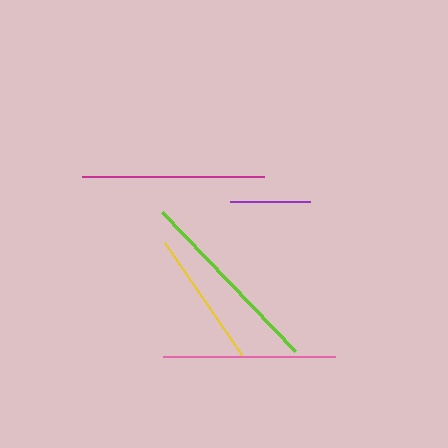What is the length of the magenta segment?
The magenta segment is approximately 181 pixels long.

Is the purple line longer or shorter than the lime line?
The lime line is longer than the purple line.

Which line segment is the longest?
The lime line is the longest at approximately 193 pixels.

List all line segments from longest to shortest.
From longest to shortest: lime, magenta, pink, yellow, purple.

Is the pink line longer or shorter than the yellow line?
The pink line is longer than the yellow line.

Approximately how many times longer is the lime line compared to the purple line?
The lime line is approximately 2.4 times the length of the purple line.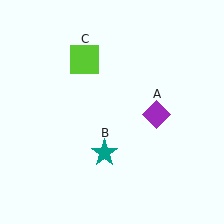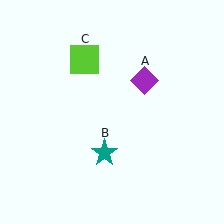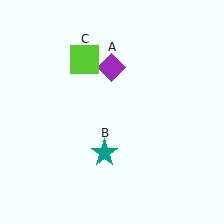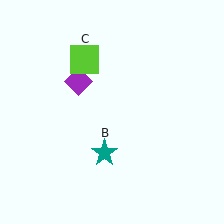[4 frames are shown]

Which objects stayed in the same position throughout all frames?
Teal star (object B) and lime square (object C) remained stationary.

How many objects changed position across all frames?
1 object changed position: purple diamond (object A).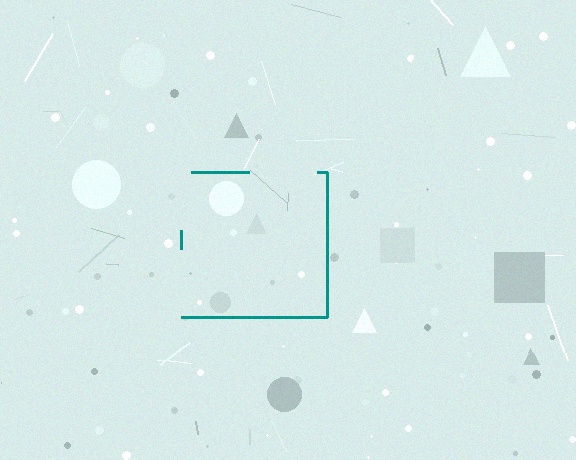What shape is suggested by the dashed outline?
The dashed outline suggests a square.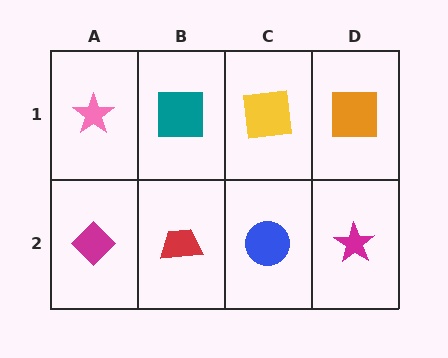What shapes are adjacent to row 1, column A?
A magenta diamond (row 2, column A), a teal square (row 1, column B).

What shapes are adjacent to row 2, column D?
An orange square (row 1, column D), a blue circle (row 2, column C).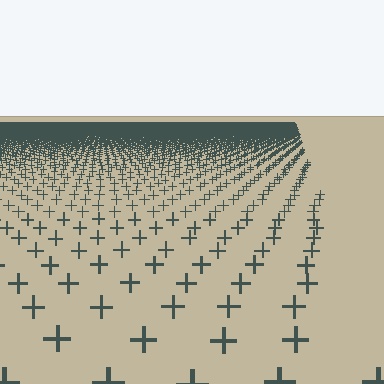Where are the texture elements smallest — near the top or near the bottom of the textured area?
Near the top.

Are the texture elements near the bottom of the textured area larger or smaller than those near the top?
Larger. Near the bottom, elements are closer to the viewer and appear at a bigger on-screen size.